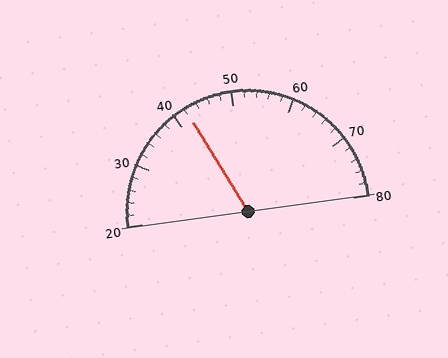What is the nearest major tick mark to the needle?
The nearest major tick mark is 40.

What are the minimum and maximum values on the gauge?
The gauge ranges from 20 to 80.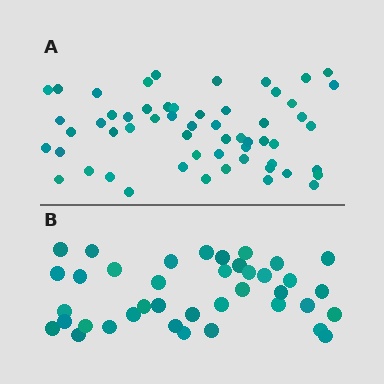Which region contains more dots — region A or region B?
Region A (the top region) has more dots.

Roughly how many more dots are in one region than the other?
Region A has approximately 20 more dots than region B.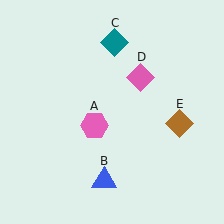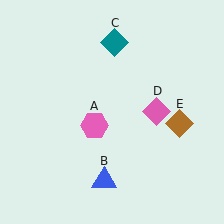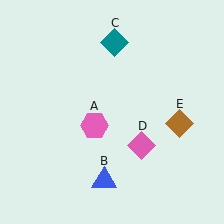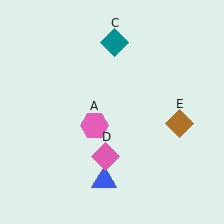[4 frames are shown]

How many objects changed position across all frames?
1 object changed position: pink diamond (object D).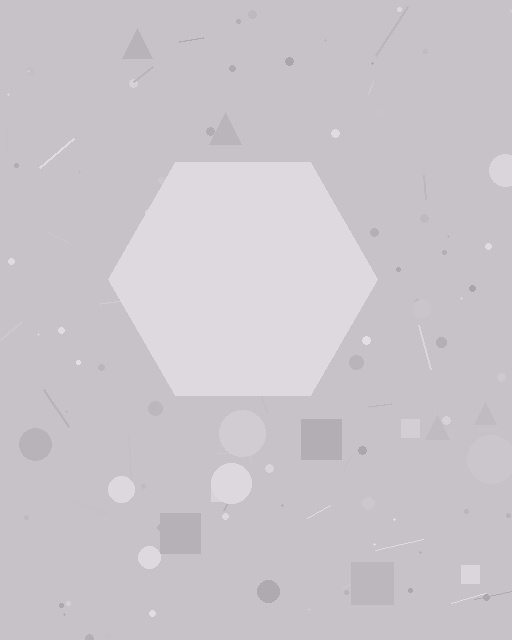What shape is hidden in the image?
A hexagon is hidden in the image.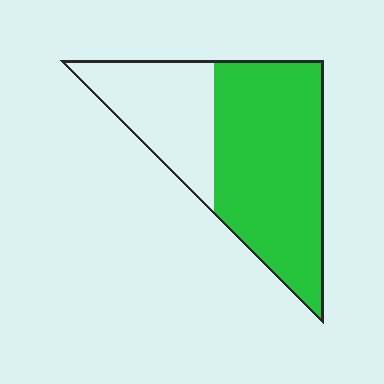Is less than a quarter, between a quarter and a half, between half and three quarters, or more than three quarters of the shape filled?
Between half and three quarters.